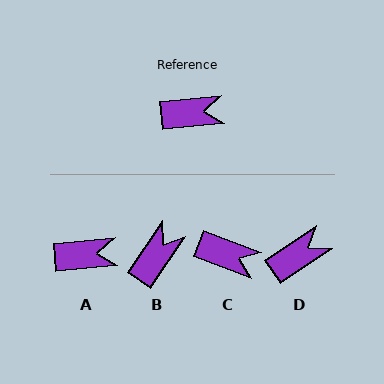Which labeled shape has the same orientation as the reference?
A.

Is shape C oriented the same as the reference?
No, it is off by about 26 degrees.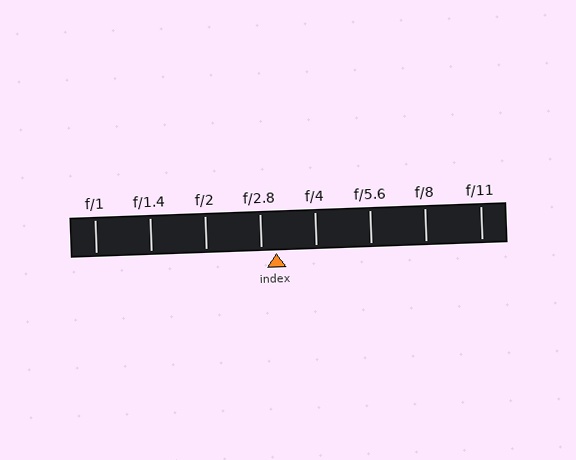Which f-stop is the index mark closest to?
The index mark is closest to f/2.8.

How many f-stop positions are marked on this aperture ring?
There are 8 f-stop positions marked.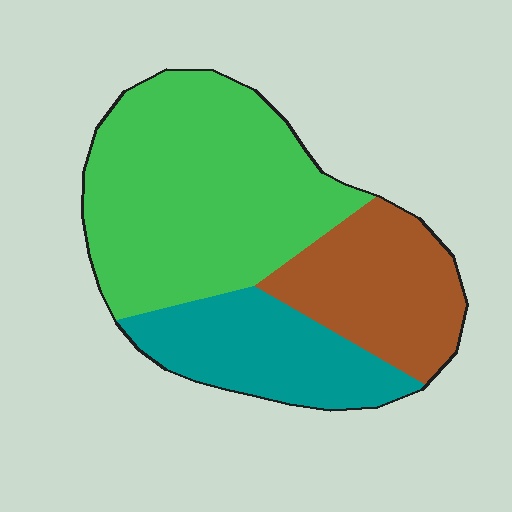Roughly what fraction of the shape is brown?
Brown takes up less than a quarter of the shape.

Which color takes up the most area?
Green, at roughly 50%.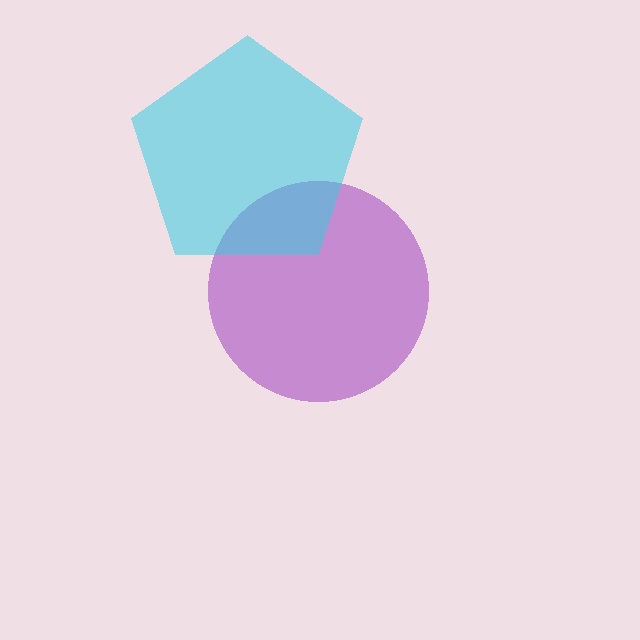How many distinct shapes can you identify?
There are 2 distinct shapes: a purple circle, a cyan pentagon.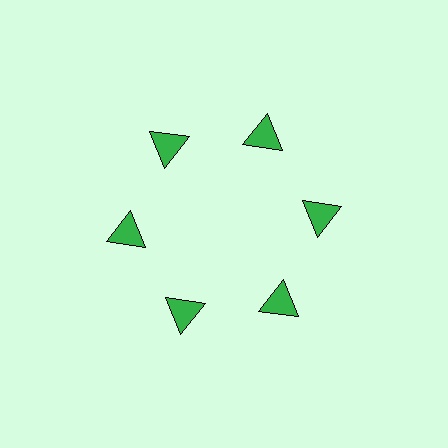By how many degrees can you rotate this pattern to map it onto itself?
The pattern maps onto itself every 60 degrees of rotation.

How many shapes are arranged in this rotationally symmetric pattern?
There are 6 shapes, arranged in 6 groups of 1.